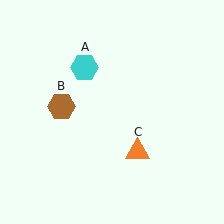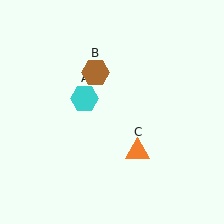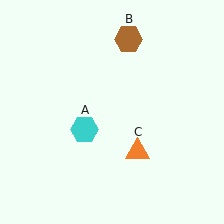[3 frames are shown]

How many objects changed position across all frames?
2 objects changed position: cyan hexagon (object A), brown hexagon (object B).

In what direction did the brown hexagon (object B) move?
The brown hexagon (object B) moved up and to the right.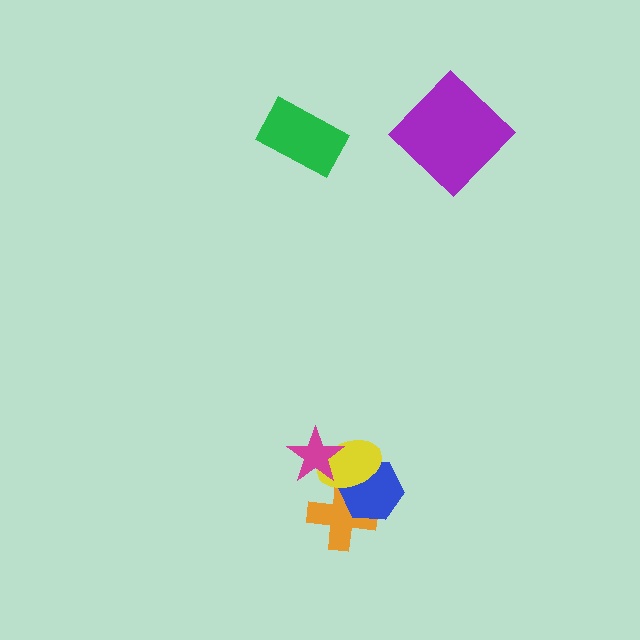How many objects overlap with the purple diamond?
0 objects overlap with the purple diamond.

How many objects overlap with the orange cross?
2 objects overlap with the orange cross.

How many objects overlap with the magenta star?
1 object overlaps with the magenta star.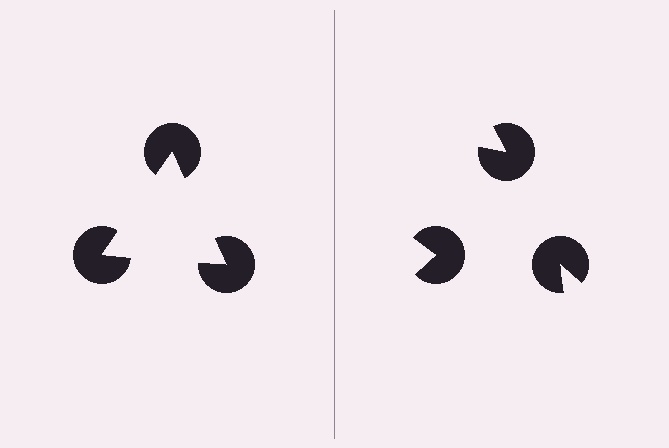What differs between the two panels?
The pac-man discs are positioned identically on both sides; only the wedge orientations differ. On the left they align to a triangle; on the right they are misaligned.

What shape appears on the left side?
An illusory triangle.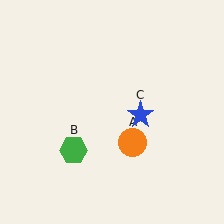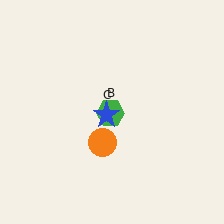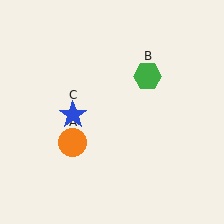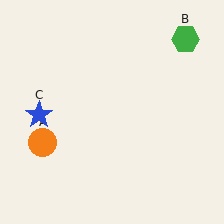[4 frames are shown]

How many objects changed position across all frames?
3 objects changed position: orange circle (object A), green hexagon (object B), blue star (object C).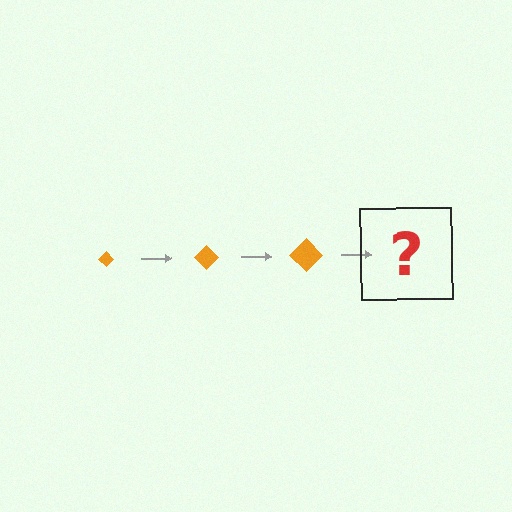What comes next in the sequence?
The next element should be an orange diamond, larger than the previous one.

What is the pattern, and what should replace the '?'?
The pattern is that the diamond gets progressively larger each step. The '?' should be an orange diamond, larger than the previous one.